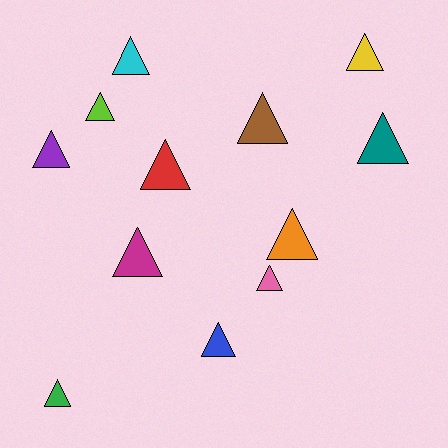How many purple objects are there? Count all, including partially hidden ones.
There is 1 purple object.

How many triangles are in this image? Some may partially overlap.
There are 12 triangles.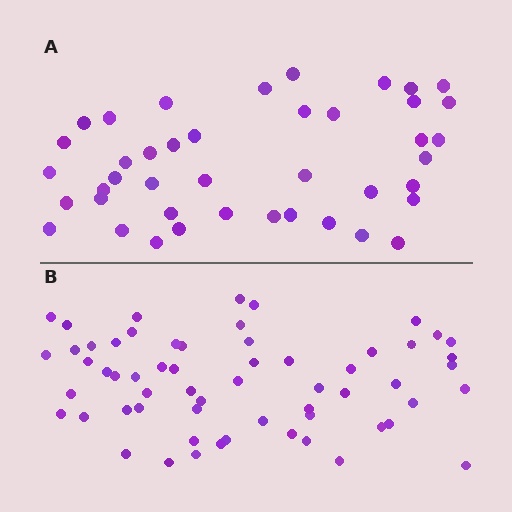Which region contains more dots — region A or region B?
Region B (the bottom region) has more dots.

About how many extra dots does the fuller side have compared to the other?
Region B has approximately 20 more dots than region A.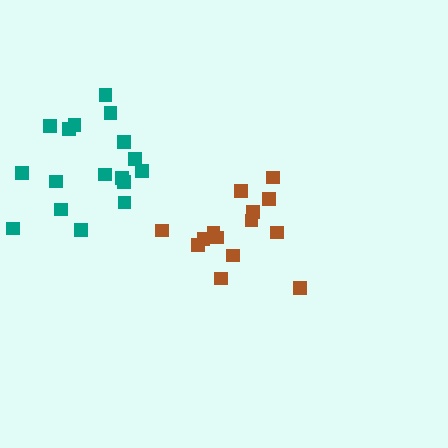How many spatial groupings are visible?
There are 2 spatial groupings.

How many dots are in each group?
Group 1: 15 dots, Group 2: 17 dots (32 total).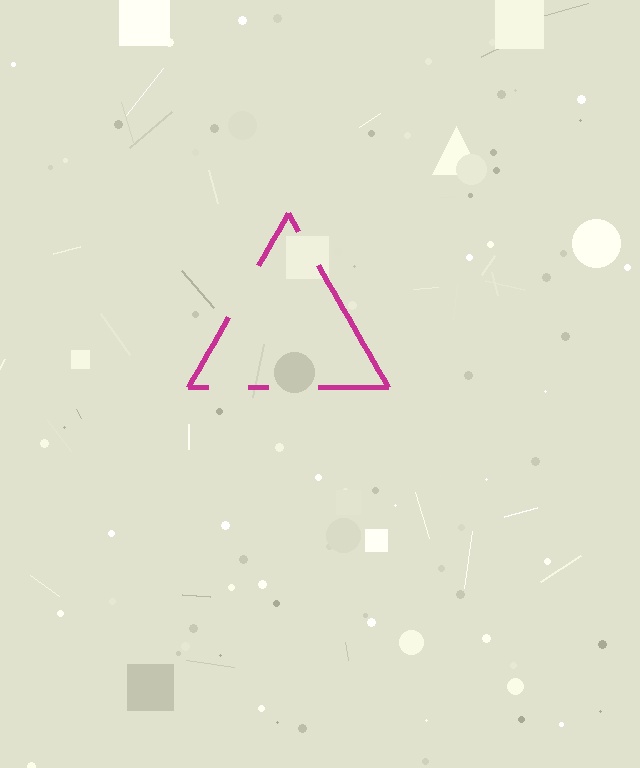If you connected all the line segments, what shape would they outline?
They would outline a triangle.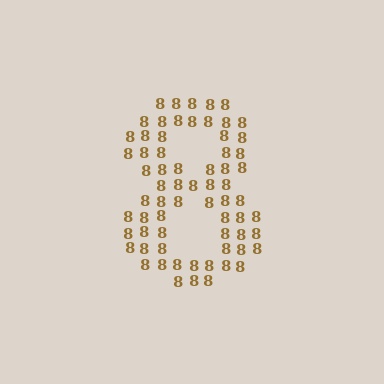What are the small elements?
The small elements are digit 8's.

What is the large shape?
The large shape is the digit 8.